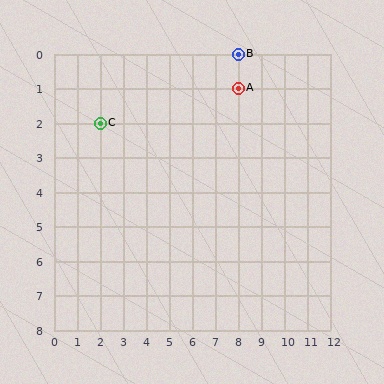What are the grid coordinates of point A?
Point A is at grid coordinates (8, 1).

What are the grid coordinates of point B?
Point B is at grid coordinates (8, 0).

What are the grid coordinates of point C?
Point C is at grid coordinates (2, 2).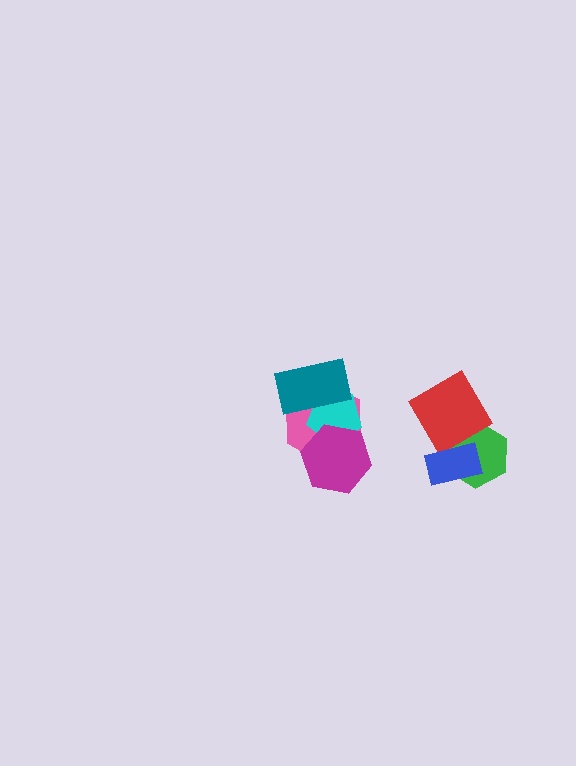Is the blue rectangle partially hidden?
No, no other shape covers it.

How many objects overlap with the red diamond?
2 objects overlap with the red diamond.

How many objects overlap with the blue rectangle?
2 objects overlap with the blue rectangle.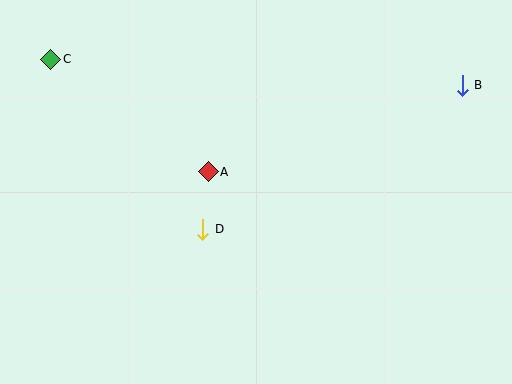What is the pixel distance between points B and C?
The distance between B and C is 413 pixels.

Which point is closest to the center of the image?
Point A at (208, 172) is closest to the center.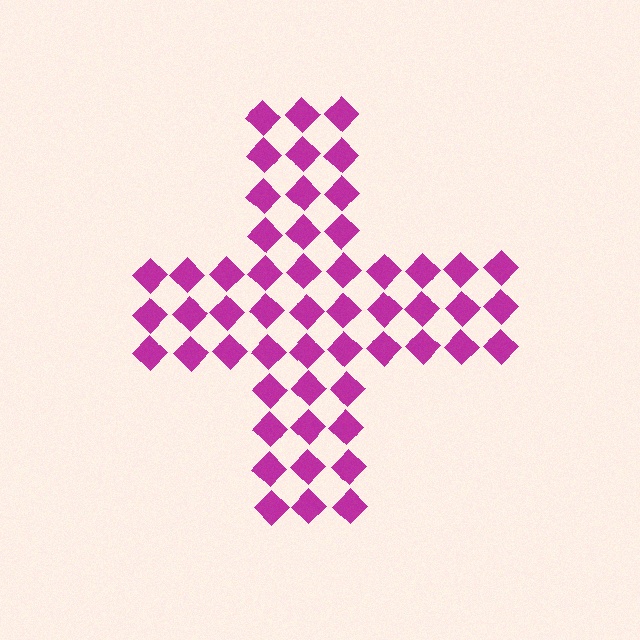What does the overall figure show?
The overall figure shows a cross.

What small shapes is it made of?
It is made of small diamonds.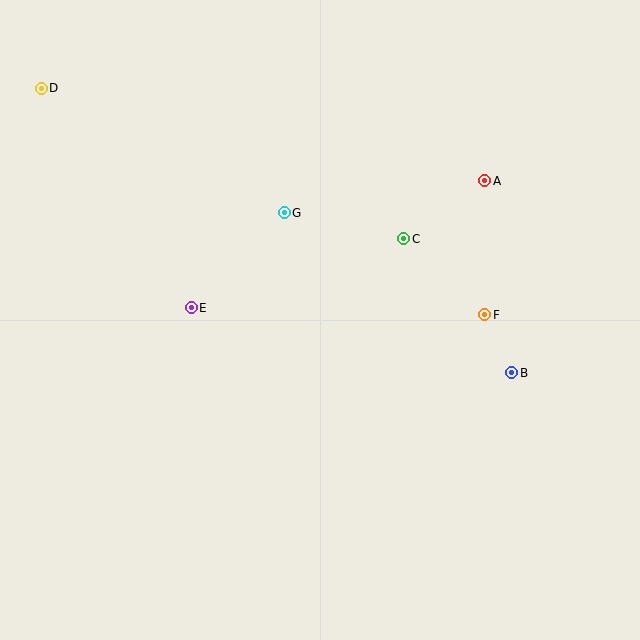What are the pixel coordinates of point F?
Point F is at (485, 315).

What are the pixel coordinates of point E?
Point E is at (191, 308).